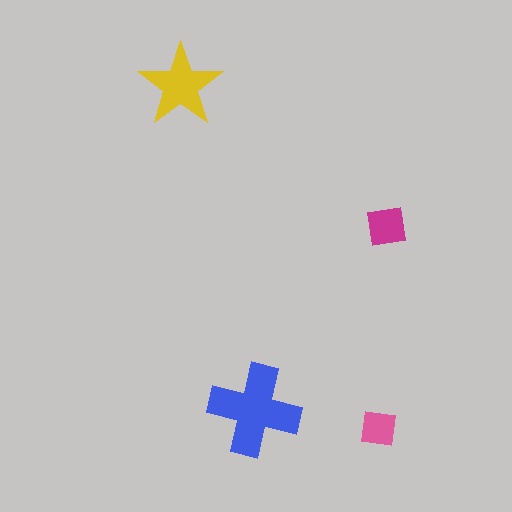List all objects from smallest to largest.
The pink square, the magenta square, the yellow star, the blue cross.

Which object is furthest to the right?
The magenta square is rightmost.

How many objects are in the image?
There are 4 objects in the image.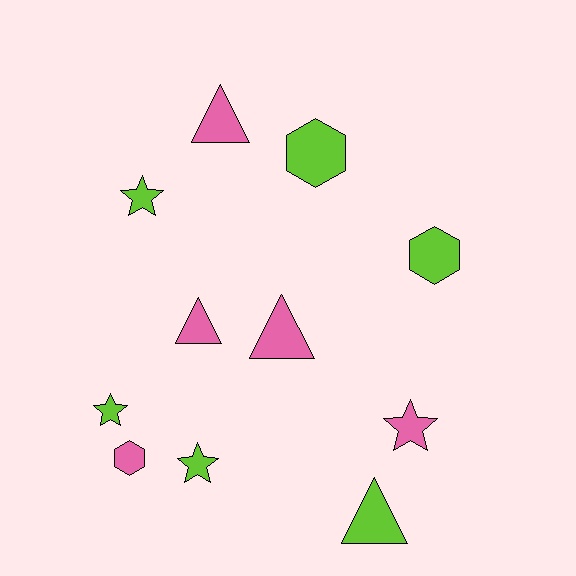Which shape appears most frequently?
Star, with 4 objects.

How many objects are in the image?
There are 11 objects.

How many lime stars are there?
There are 3 lime stars.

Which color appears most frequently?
Lime, with 6 objects.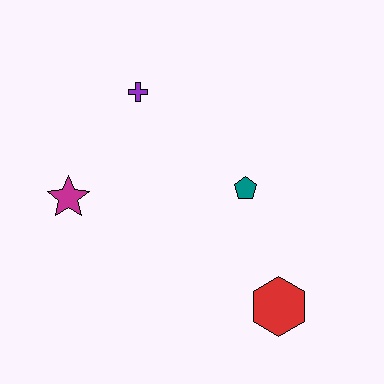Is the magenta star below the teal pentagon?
Yes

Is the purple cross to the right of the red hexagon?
No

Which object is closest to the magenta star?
The purple cross is closest to the magenta star.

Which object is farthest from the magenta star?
The red hexagon is farthest from the magenta star.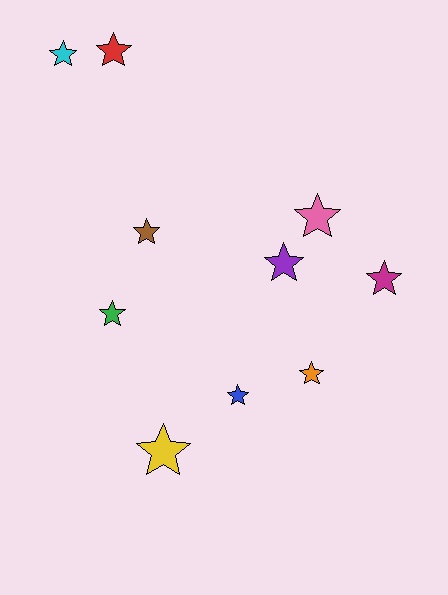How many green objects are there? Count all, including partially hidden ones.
There is 1 green object.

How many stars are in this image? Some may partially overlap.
There are 10 stars.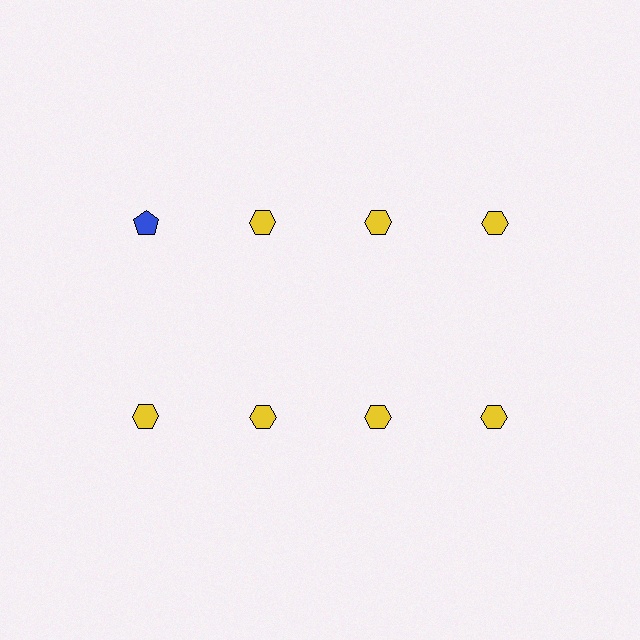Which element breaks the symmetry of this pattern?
The blue pentagon in the top row, leftmost column breaks the symmetry. All other shapes are yellow hexagons.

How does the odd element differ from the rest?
It differs in both color (blue instead of yellow) and shape (pentagon instead of hexagon).